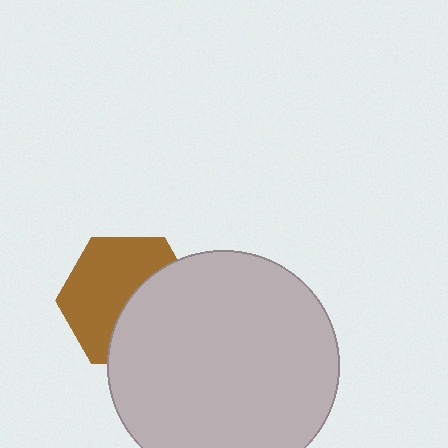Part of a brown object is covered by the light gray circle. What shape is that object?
It is a hexagon.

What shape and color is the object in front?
The object in front is a light gray circle.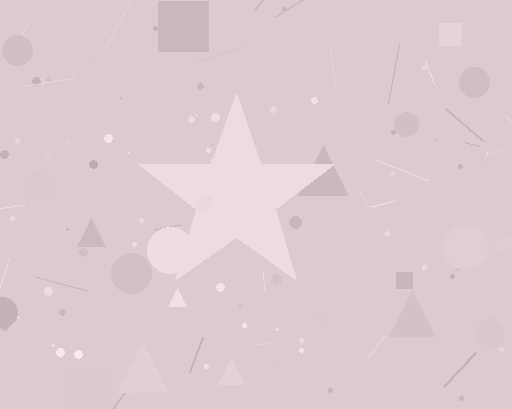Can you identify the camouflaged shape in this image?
The camouflaged shape is a star.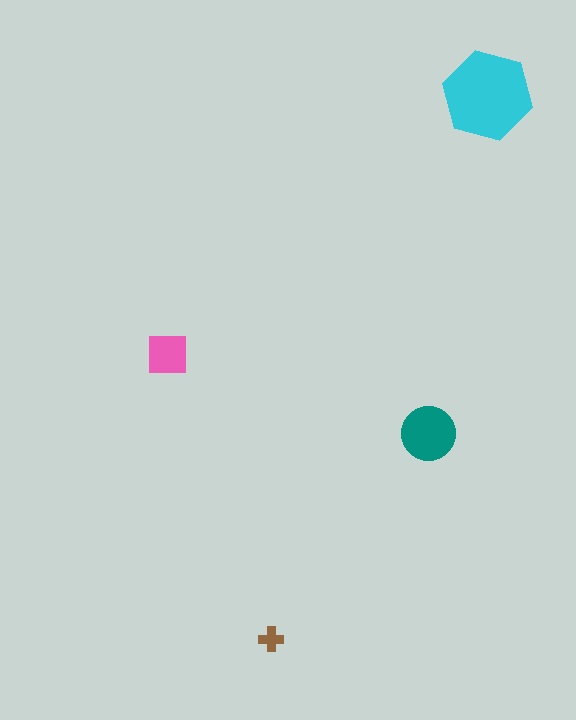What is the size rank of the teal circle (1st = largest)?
2nd.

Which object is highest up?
The cyan hexagon is topmost.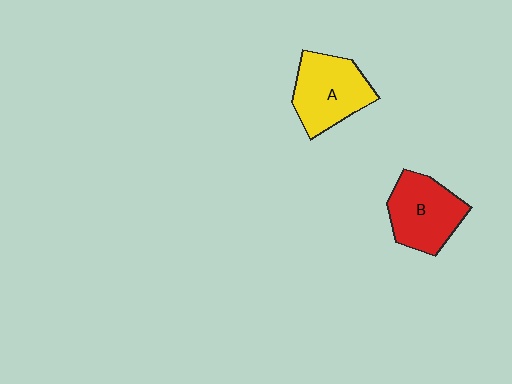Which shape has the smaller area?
Shape B (red).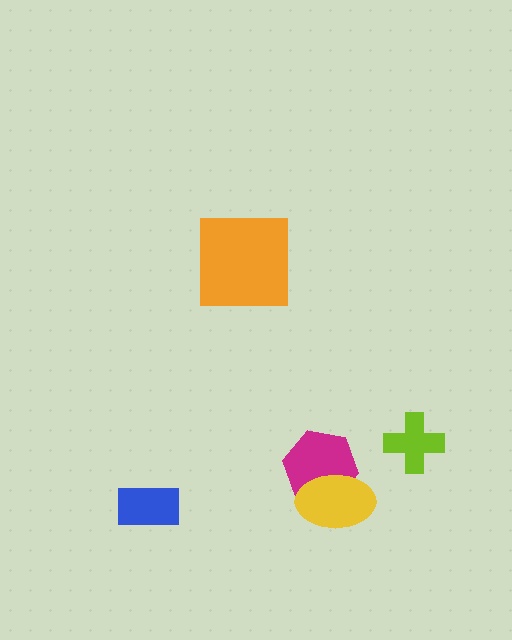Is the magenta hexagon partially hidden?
Yes, it is partially covered by another shape.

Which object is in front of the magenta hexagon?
The yellow ellipse is in front of the magenta hexagon.